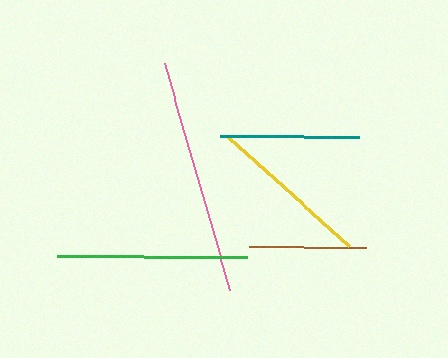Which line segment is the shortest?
The brown line is the shortest at approximately 118 pixels.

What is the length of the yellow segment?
The yellow segment is approximately 163 pixels long.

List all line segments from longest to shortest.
From longest to shortest: pink, green, yellow, teal, brown.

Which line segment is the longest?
The pink line is the longest at approximately 237 pixels.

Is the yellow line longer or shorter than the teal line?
The yellow line is longer than the teal line.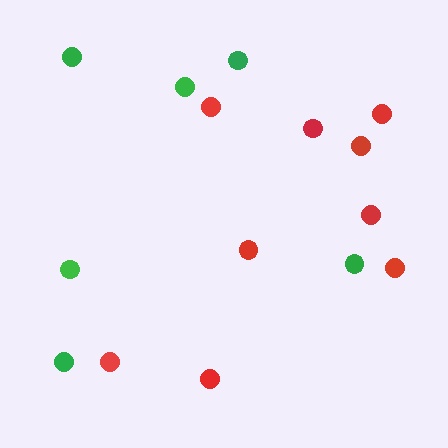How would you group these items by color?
There are 2 groups: one group of red circles (9) and one group of green circles (6).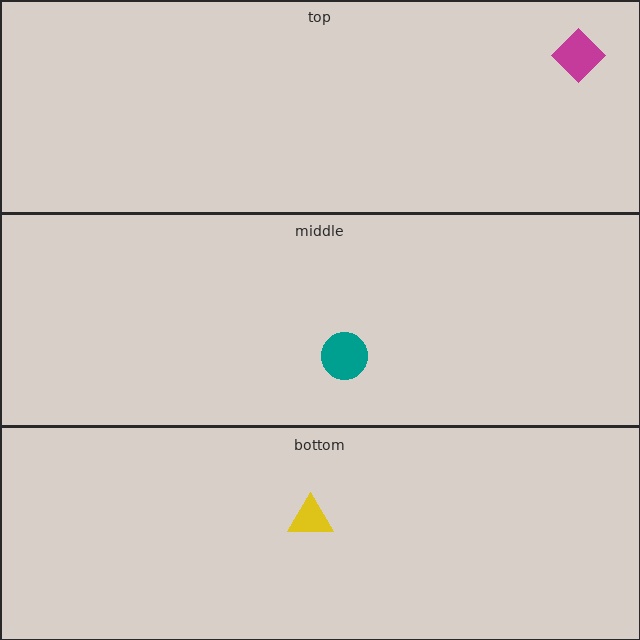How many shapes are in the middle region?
1.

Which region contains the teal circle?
The middle region.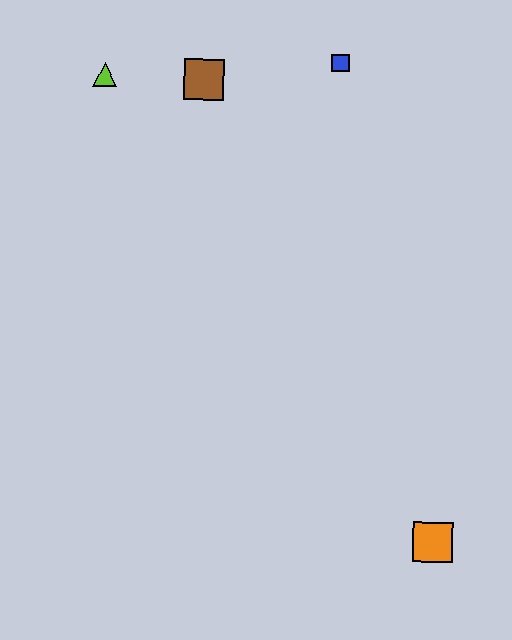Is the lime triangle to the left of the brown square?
Yes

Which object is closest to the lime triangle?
The brown square is closest to the lime triangle.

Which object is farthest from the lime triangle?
The orange square is farthest from the lime triangle.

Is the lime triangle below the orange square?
No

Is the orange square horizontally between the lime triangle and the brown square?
No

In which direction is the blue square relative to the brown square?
The blue square is to the right of the brown square.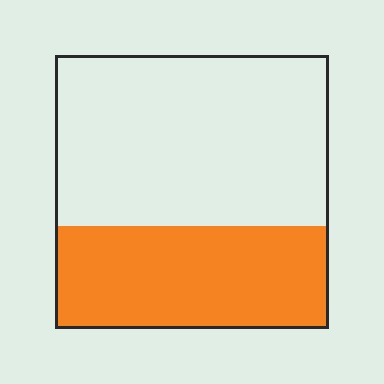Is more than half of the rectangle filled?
No.